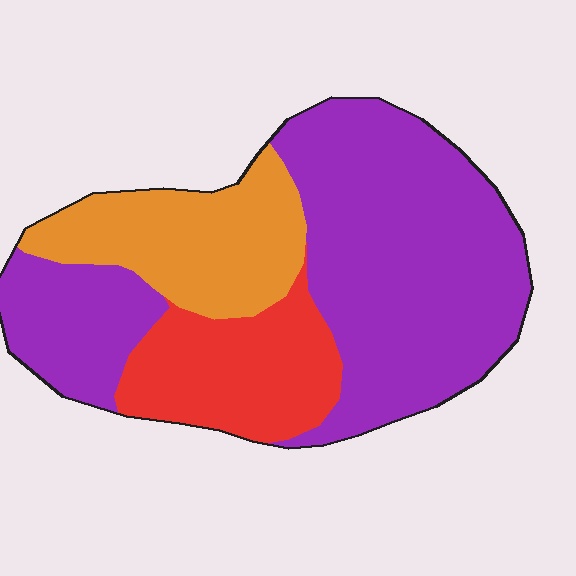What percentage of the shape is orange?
Orange covers 21% of the shape.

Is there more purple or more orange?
Purple.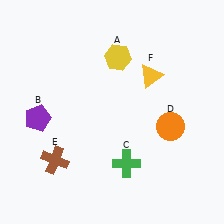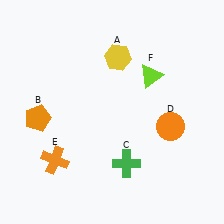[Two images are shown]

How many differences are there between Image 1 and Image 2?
There are 3 differences between the two images.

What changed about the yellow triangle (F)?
In Image 1, F is yellow. In Image 2, it changed to lime.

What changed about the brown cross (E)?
In Image 1, E is brown. In Image 2, it changed to orange.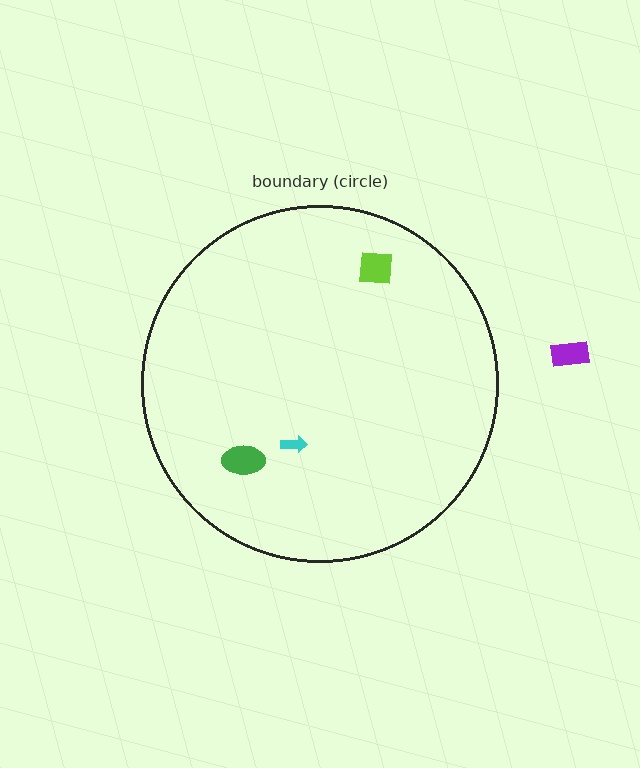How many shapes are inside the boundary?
3 inside, 1 outside.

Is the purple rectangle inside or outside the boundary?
Outside.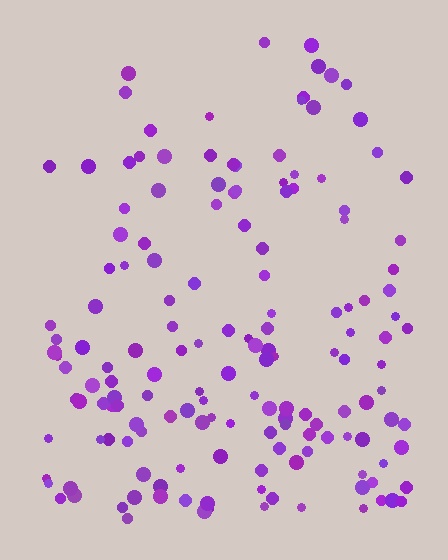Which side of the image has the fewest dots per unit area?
The top.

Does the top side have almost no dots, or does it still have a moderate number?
Still a moderate number, just noticeably fewer than the bottom.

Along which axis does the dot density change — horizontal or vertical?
Vertical.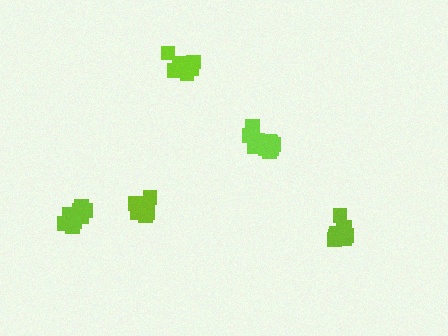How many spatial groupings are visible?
There are 5 spatial groupings.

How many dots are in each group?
Group 1: 10 dots, Group 2: 9 dots, Group 3: 12 dots, Group 4: 8 dots, Group 5: 10 dots (49 total).